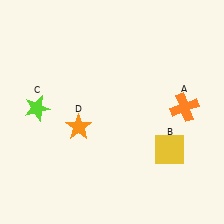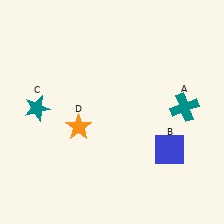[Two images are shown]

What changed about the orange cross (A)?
In Image 1, A is orange. In Image 2, it changed to teal.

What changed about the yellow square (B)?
In Image 1, B is yellow. In Image 2, it changed to blue.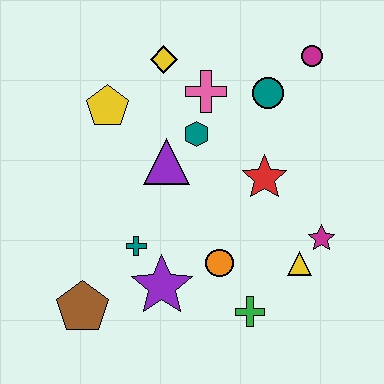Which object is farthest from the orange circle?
The magenta circle is farthest from the orange circle.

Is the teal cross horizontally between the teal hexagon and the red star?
No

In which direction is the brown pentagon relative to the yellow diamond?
The brown pentagon is below the yellow diamond.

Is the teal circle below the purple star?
No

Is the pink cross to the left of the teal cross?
No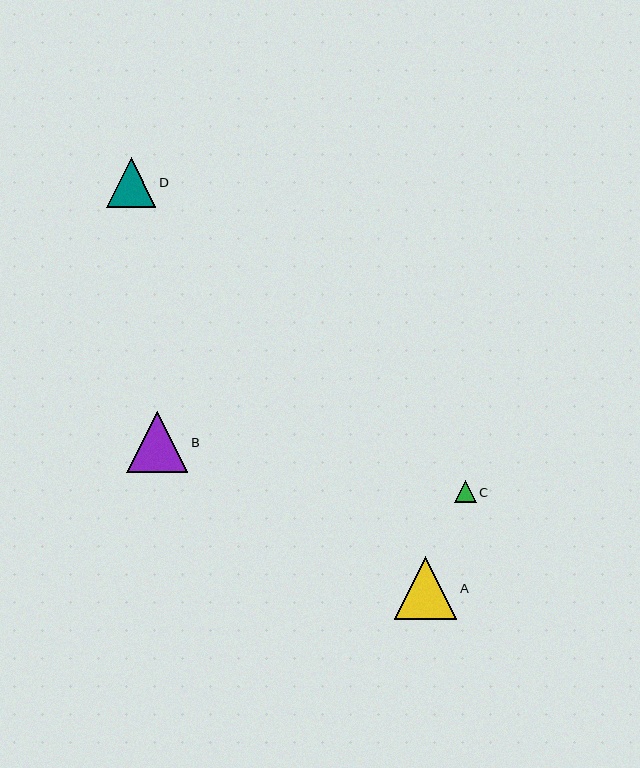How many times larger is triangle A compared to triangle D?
Triangle A is approximately 1.3 times the size of triangle D.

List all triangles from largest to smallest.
From largest to smallest: A, B, D, C.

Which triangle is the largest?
Triangle A is the largest with a size of approximately 63 pixels.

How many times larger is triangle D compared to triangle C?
Triangle D is approximately 2.2 times the size of triangle C.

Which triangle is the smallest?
Triangle C is the smallest with a size of approximately 22 pixels.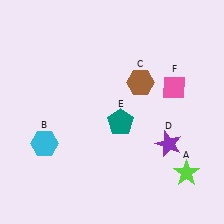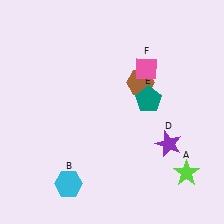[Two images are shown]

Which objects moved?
The objects that moved are: the cyan hexagon (B), the teal pentagon (E), the pink diamond (F).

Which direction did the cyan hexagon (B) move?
The cyan hexagon (B) moved down.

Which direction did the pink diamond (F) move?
The pink diamond (F) moved left.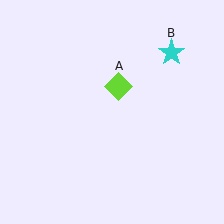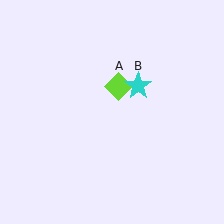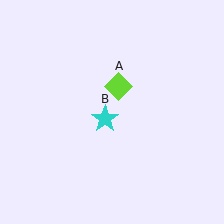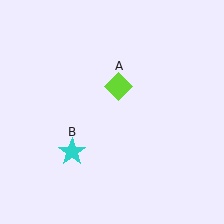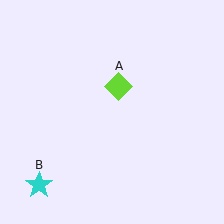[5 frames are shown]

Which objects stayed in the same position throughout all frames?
Lime diamond (object A) remained stationary.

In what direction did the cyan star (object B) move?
The cyan star (object B) moved down and to the left.